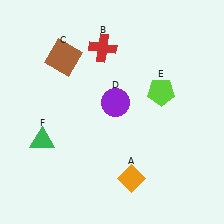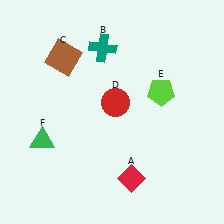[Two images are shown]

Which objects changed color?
A changed from orange to red. B changed from red to teal. D changed from purple to red.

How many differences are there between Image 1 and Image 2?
There are 3 differences between the two images.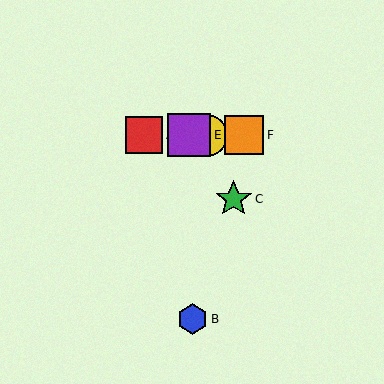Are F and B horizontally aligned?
No, F is at y≈135 and B is at y≈319.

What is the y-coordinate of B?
Object B is at y≈319.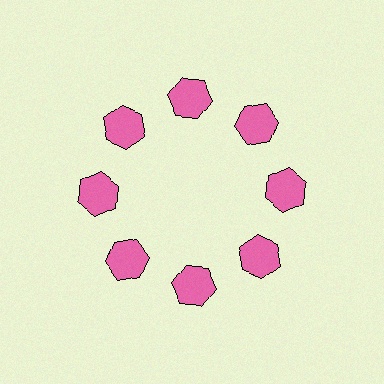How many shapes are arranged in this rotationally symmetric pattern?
There are 8 shapes, arranged in 8 groups of 1.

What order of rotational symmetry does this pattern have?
This pattern has 8-fold rotational symmetry.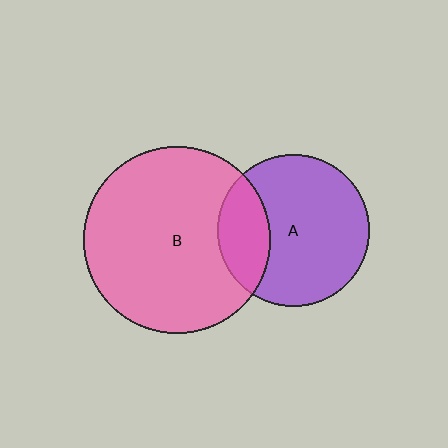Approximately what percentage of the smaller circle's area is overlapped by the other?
Approximately 25%.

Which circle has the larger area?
Circle B (pink).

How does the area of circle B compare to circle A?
Approximately 1.5 times.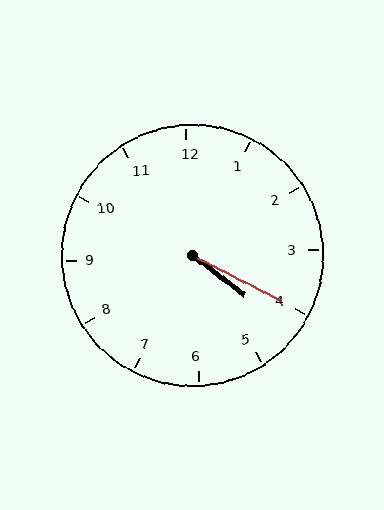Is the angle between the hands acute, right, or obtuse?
It is acute.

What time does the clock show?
4:20.